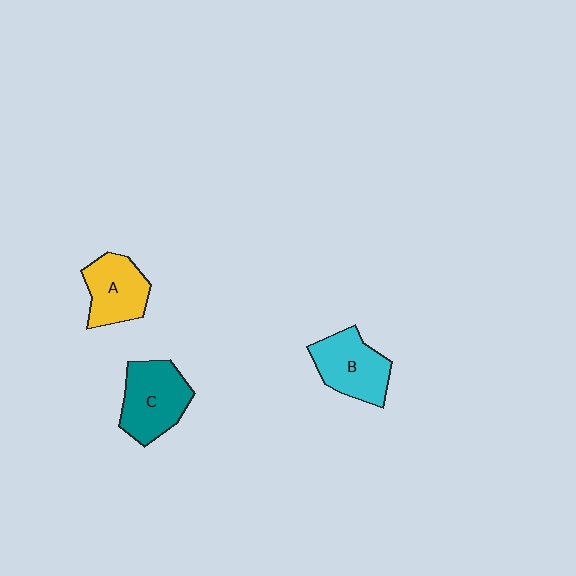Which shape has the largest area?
Shape C (teal).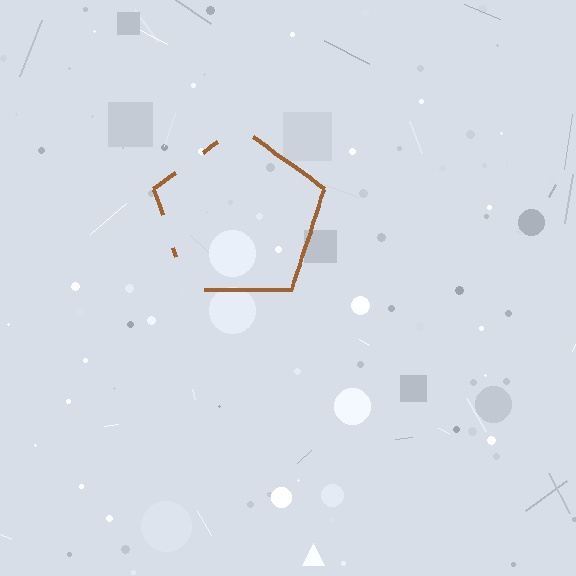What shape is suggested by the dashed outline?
The dashed outline suggests a pentagon.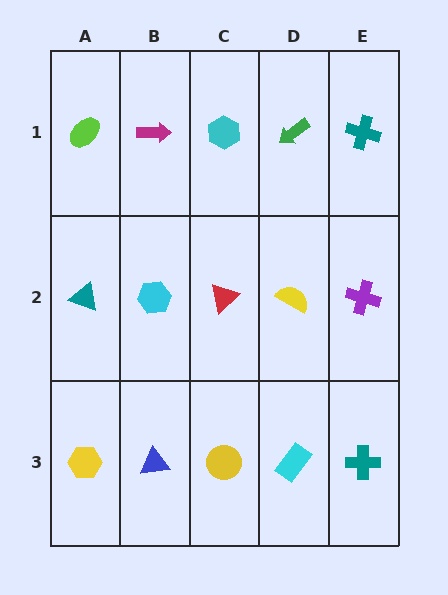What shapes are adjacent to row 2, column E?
A teal cross (row 1, column E), a teal cross (row 3, column E), a yellow semicircle (row 2, column D).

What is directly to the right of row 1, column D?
A teal cross.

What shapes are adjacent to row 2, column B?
A magenta arrow (row 1, column B), a blue triangle (row 3, column B), a teal triangle (row 2, column A), a red triangle (row 2, column C).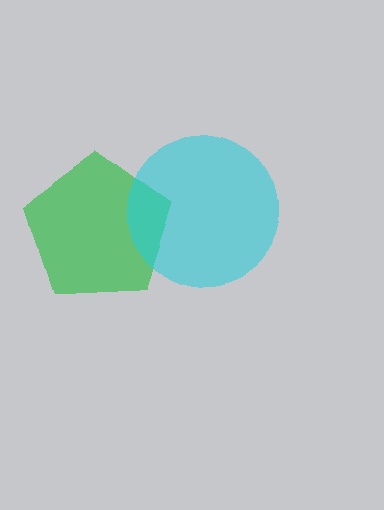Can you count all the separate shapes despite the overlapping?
Yes, there are 2 separate shapes.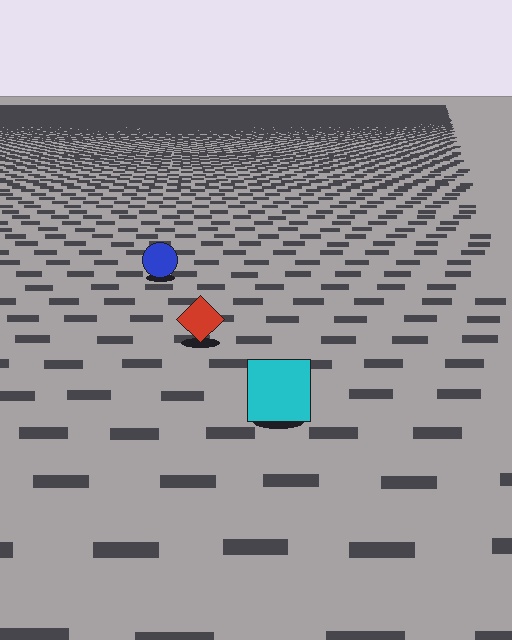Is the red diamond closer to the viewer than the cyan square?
No. The cyan square is closer — you can tell from the texture gradient: the ground texture is coarser near it.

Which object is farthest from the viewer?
The blue circle is farthest from the viewer. It appears smaller and the ground texture around it is denser.